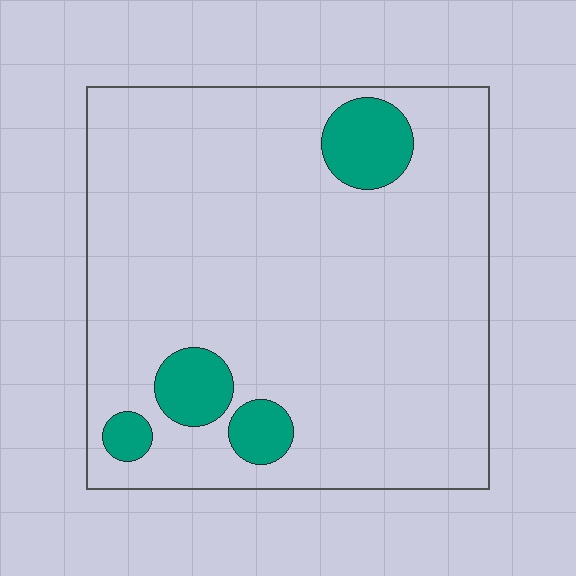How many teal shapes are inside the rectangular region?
4.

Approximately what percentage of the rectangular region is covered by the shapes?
Approximately 10%.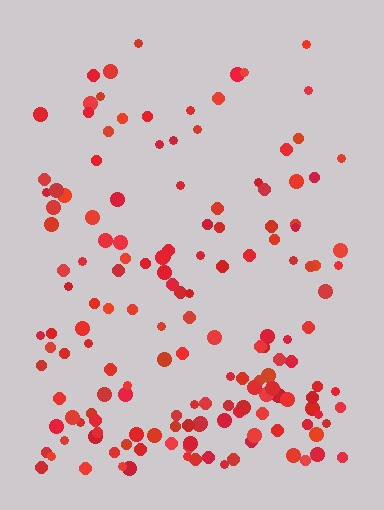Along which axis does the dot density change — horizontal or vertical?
Vertical.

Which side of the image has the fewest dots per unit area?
The top.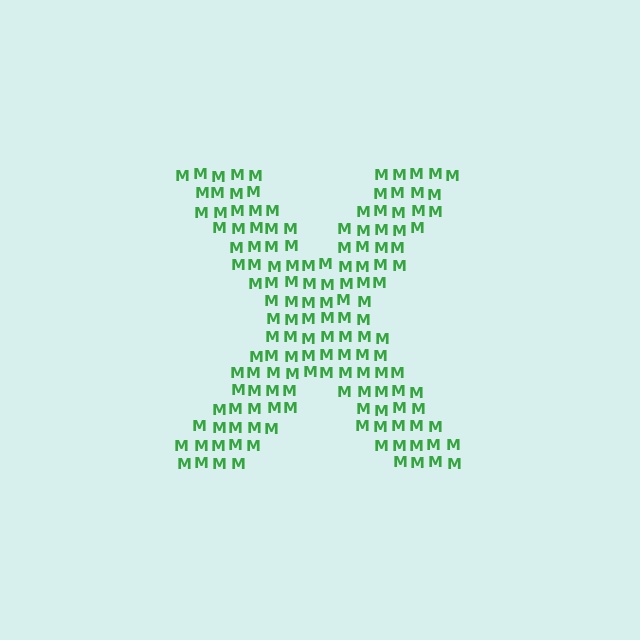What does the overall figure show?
The overall figure shows the letter X.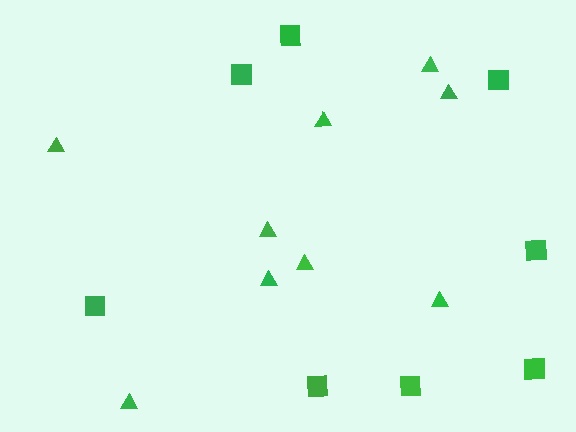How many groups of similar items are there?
There are 2 groups: one group of squares (8) and one group of triangles (9).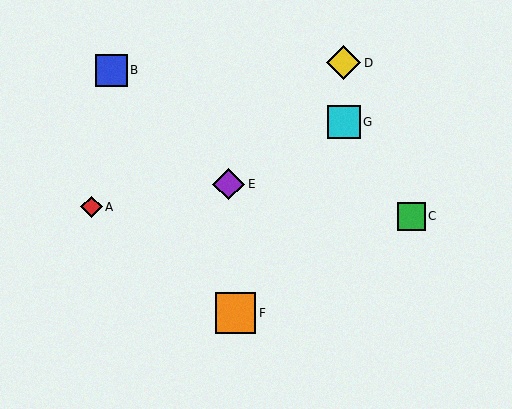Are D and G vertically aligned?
Yes, both are at x≈344.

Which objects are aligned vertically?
Objects D, G are aligned vertically.